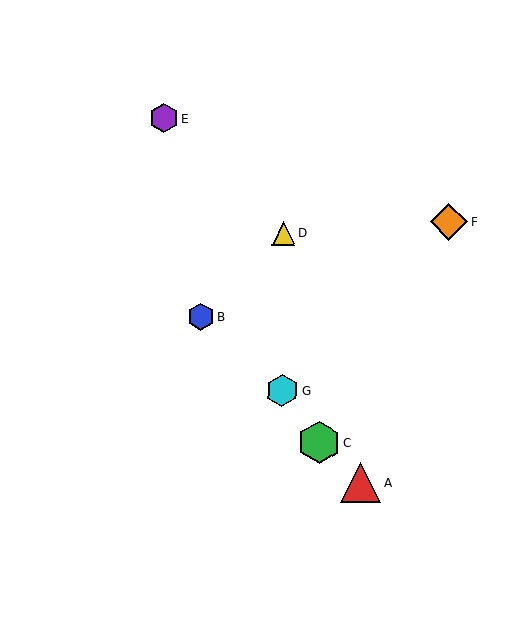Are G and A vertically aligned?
No, G is at x≈282 and A is at x≈360.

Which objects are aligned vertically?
Objects D, G are aligned vertically.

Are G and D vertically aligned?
Yes, both are at x≈282.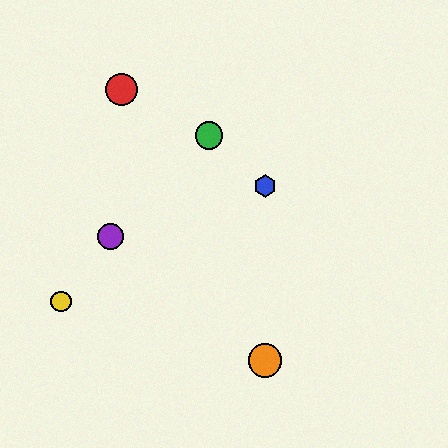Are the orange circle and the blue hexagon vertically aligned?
Yes, both are at x≈265.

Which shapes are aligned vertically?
The blue hexagon, the orange circle are aligned vertically.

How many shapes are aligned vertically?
2 shapes (the blue hexagon, the orange circle) are aligned vertically.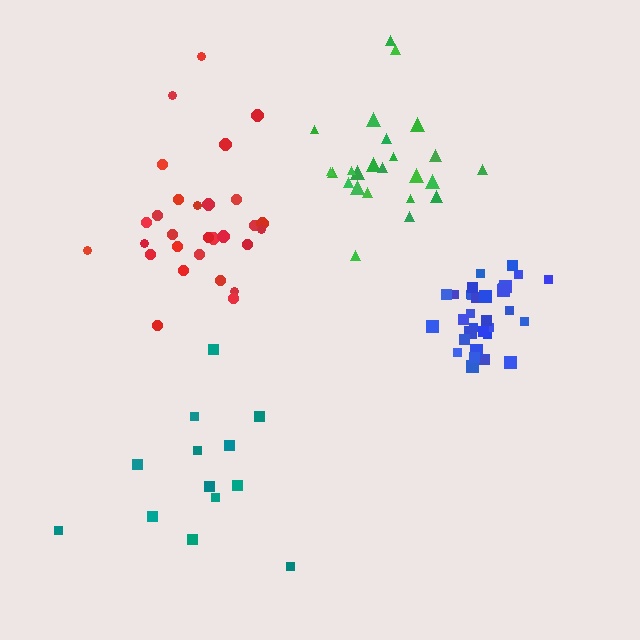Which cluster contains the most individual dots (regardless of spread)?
Blue (32).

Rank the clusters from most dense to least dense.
blue, green, red, teal.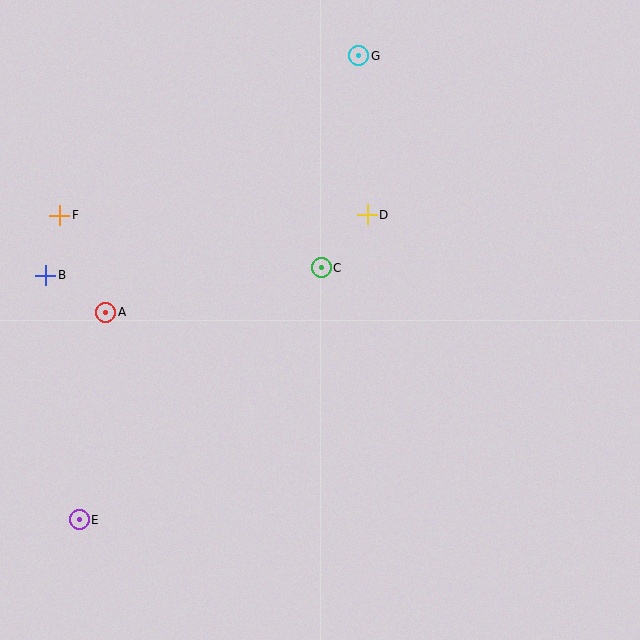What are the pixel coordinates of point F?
Point F is at (60, 215).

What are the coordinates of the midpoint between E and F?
The midpoint between E and F is at (69, 367).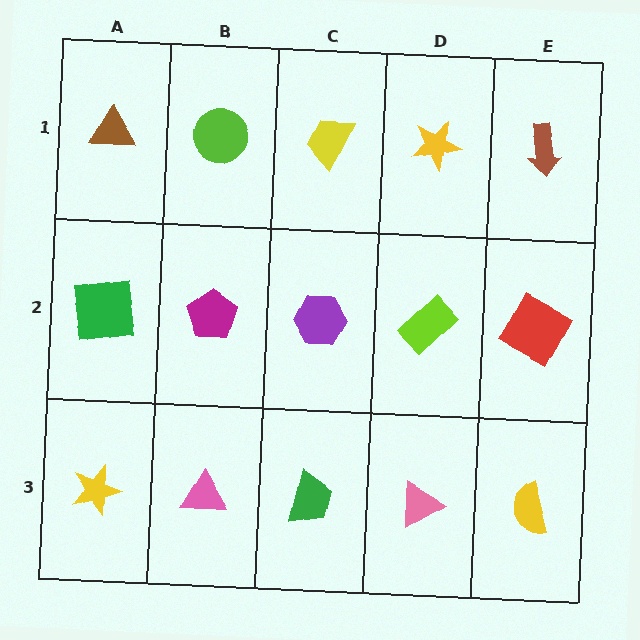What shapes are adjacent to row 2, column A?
A brown triangle (row 1, column A), a yellow star (row 3, column A), a magenta pentagon (row 2, column B).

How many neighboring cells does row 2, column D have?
4.